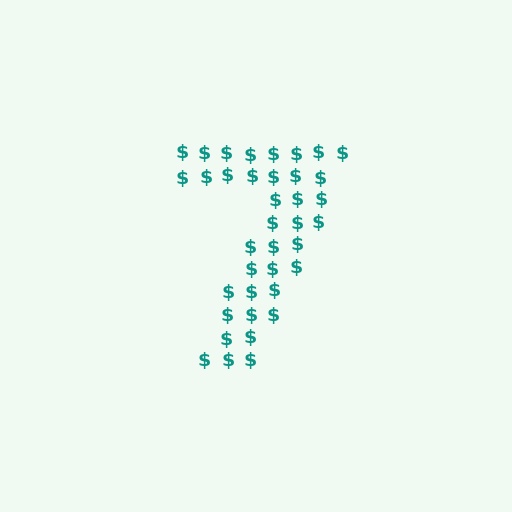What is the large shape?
The large shape is the digit 7.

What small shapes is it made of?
It is made of small dollar signs.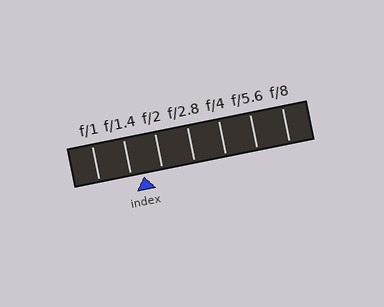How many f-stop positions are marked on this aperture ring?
There are 7 f-stop positions marked.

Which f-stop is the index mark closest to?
The index mark is closest to f/1.4.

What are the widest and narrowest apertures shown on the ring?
The widest aperture shown is f/1 and the narrowest is f/8.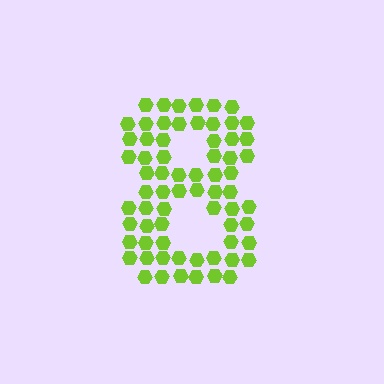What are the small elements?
The small elements are hexagons.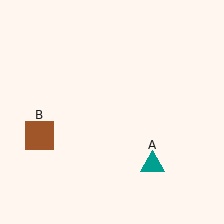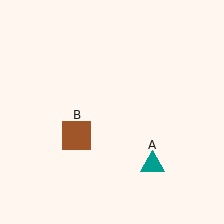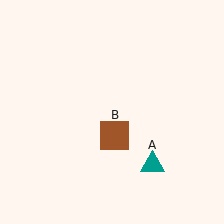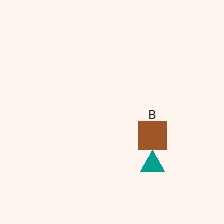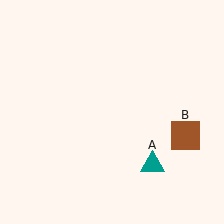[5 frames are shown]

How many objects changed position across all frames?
1 object changed position: brown square (object B).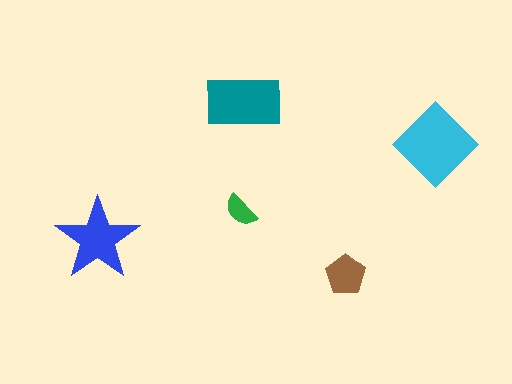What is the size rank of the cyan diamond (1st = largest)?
1st.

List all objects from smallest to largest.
The green semicircle, the brown pentagon, the blue star, the teal rectangle, the cyan diamond.